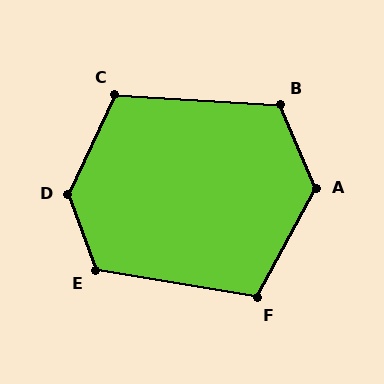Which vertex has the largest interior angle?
D, at approximately 135 degrees.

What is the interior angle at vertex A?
Approximately 129 degrees (obtuse).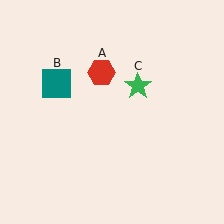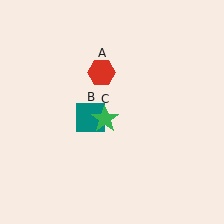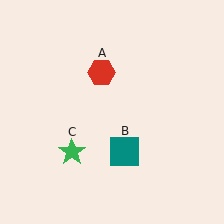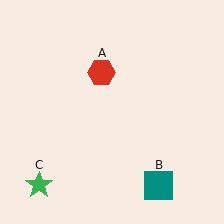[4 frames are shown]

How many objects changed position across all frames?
2 objects changed position: teal square (object B), green star (object C).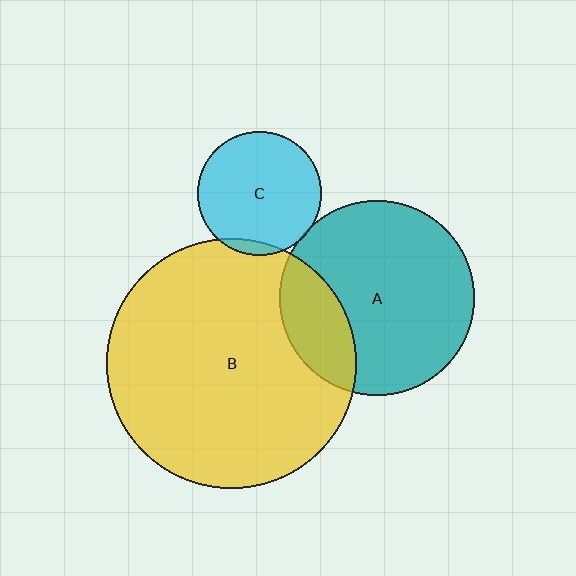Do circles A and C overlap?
Yes.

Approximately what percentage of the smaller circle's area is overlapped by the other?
Approximately 5%.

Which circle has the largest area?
Circle B (yellow).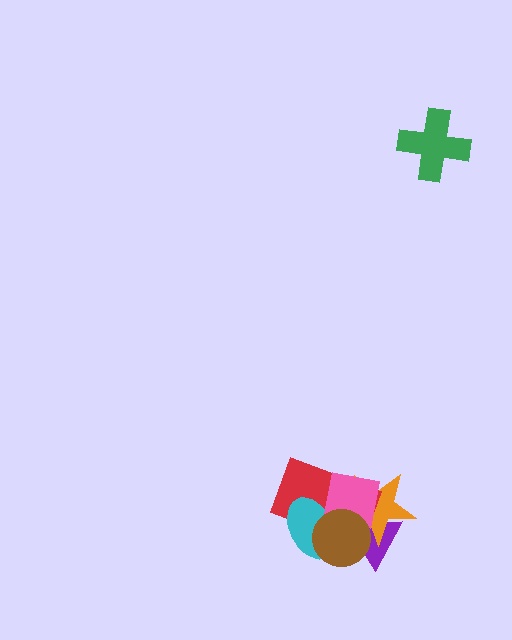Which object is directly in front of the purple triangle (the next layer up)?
The orange star is directly in front of the purple triangle.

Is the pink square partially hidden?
Yes, it is partially covered by another shape.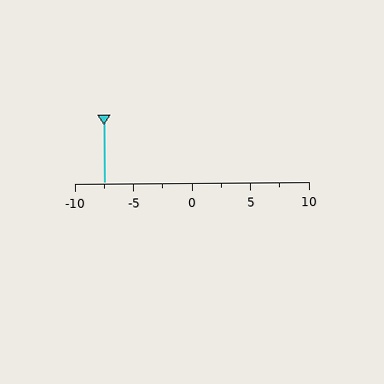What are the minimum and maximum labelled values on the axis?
The axis runs from -10 to 10.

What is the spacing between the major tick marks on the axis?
The major ticks are spaced 5 apart.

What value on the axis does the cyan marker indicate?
The marker indicates approximately -7.5.